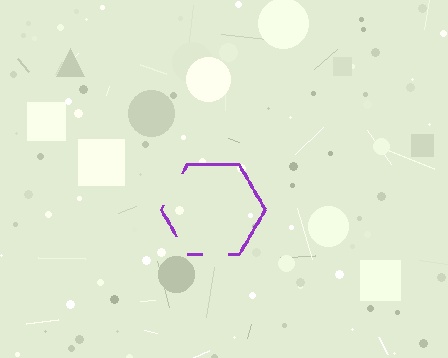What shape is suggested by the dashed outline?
The dashed outline suggests a hexagon.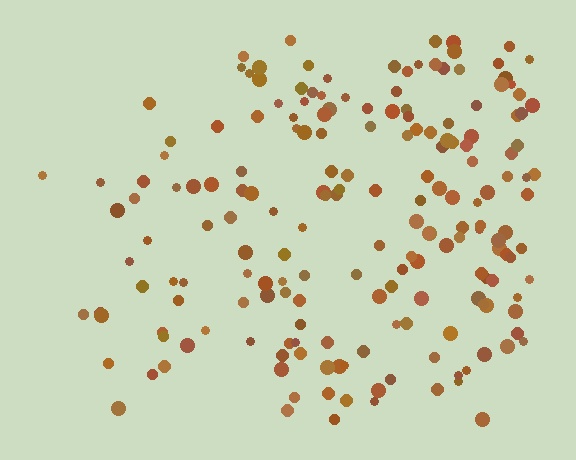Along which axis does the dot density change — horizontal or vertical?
Horizontal.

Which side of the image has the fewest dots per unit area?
The left.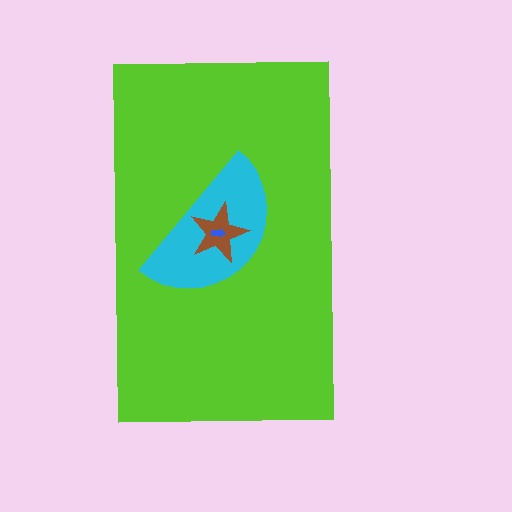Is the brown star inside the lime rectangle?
Yes.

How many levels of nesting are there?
4.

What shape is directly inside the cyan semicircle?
The brown star.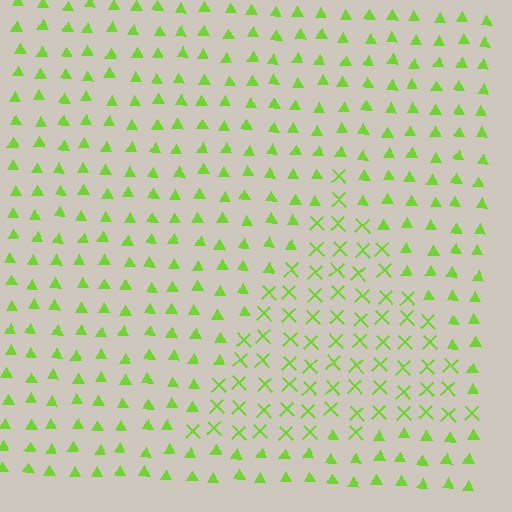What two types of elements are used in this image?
The image uses X marks inside the triangle region and triangles outside it.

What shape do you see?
I see a triangle.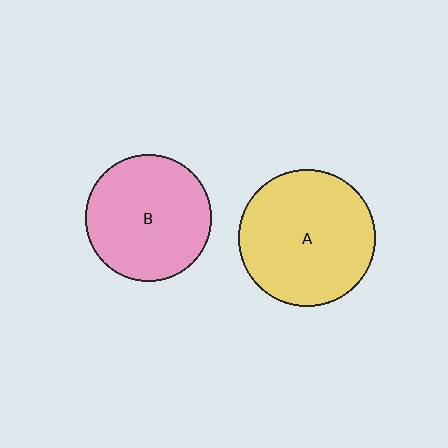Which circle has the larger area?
Circle A (yellow).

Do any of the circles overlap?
No, none of the circles overlap.